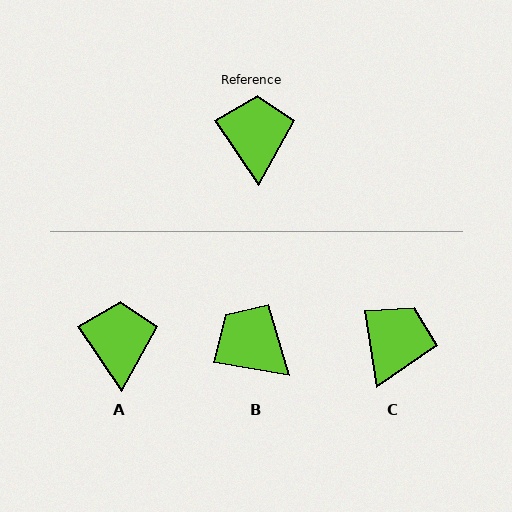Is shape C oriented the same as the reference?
No, it is off by about 26 degrees.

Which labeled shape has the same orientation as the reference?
A.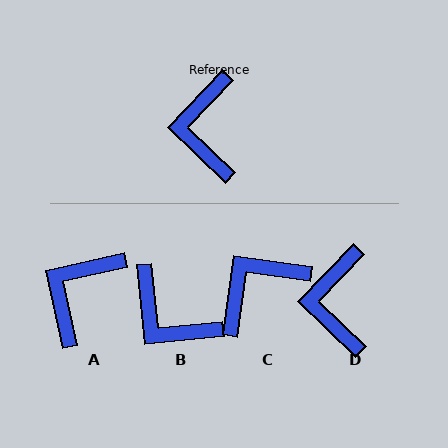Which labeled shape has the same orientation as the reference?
D.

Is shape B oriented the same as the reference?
No, it is off by about 49 degrees.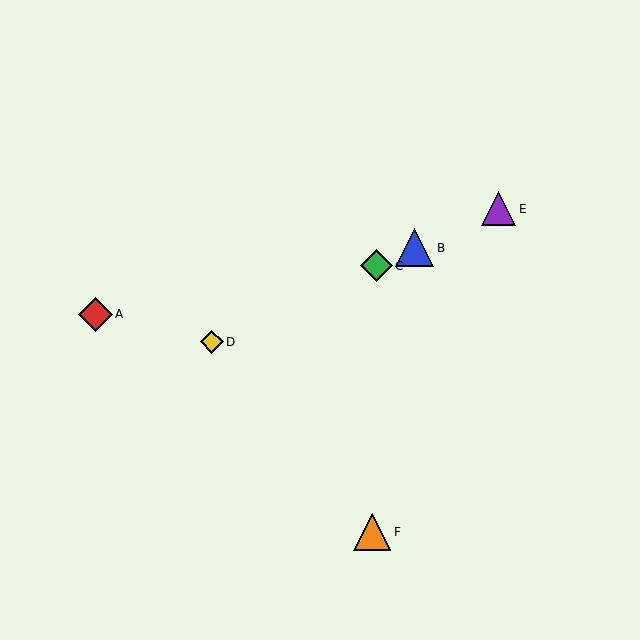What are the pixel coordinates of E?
Object E is at (499, 209).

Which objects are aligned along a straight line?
Objects B, C, D, E are aligned along a straight line.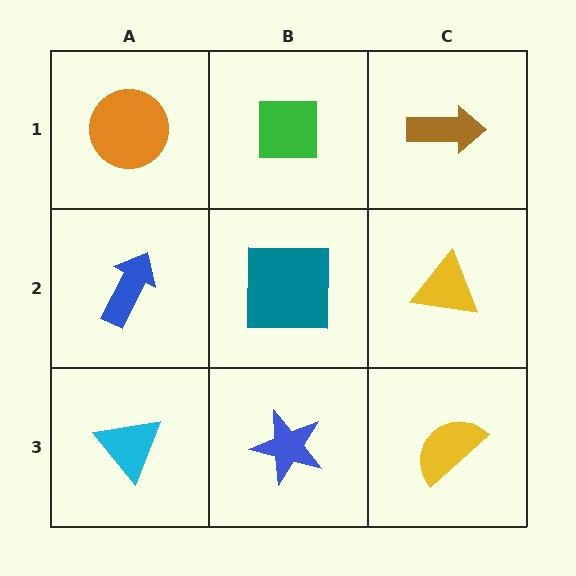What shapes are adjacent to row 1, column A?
A blue arrow (row 2, column A), a green square (row 1, column B).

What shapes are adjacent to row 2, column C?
A brown arrow (row 1, column C), a yellow semicircle (row 3, column C), a teal square (row 2, column B).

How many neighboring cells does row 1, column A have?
2.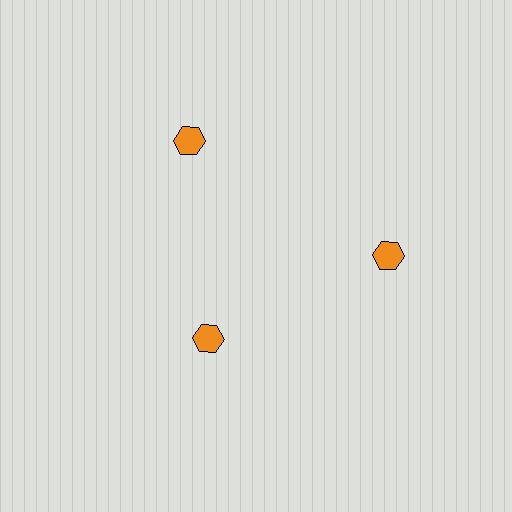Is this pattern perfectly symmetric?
No. The 3 orange hexagons are arranged in a ring, but one element near the 7 o'clock position is pulled inward toward the center, breaking the 3-fold rotational symmetry.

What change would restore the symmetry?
The symmetry would be restored by moving it outward, back onto the ring so that all 3 hexagons sit at equal angles and equal distance from the center.